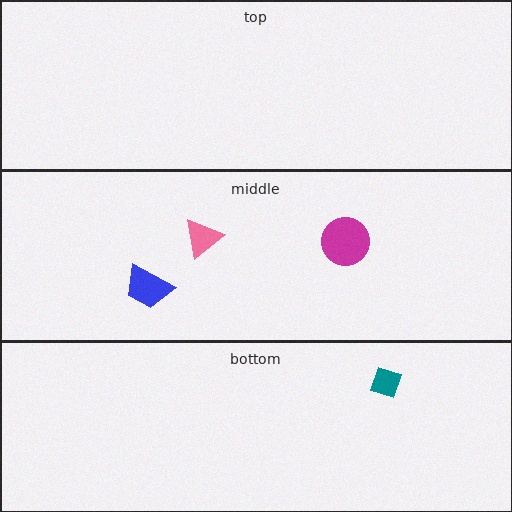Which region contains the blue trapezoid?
The middle region.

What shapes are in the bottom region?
The teal diamond.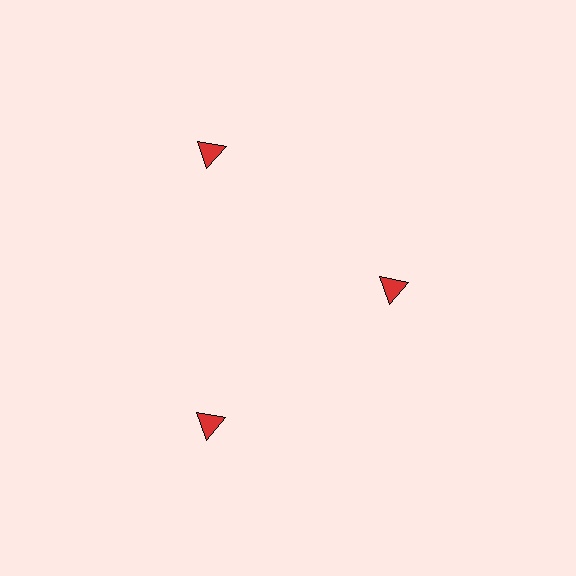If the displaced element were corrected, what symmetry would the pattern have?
It would have 3-fold rotational symmetry — the pattern would map onto itself every 120 degrees.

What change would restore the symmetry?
The symmetry would be restored by moving it outward, back onto the ring so that all 3 triangles sit at equal angles and equal distance from the center.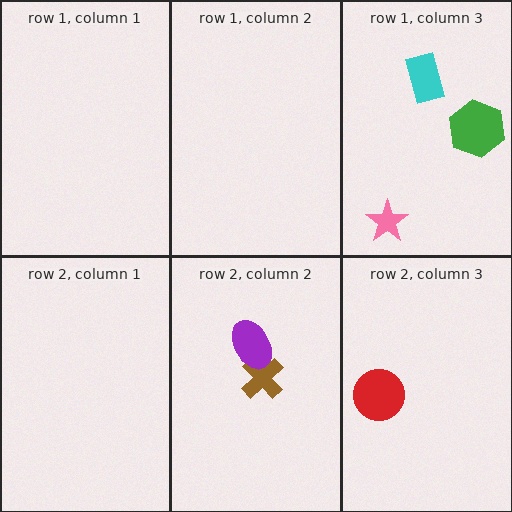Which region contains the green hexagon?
The row 1, column 3 region.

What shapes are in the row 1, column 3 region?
The pink star, the cyan rectangle, the green hexagon.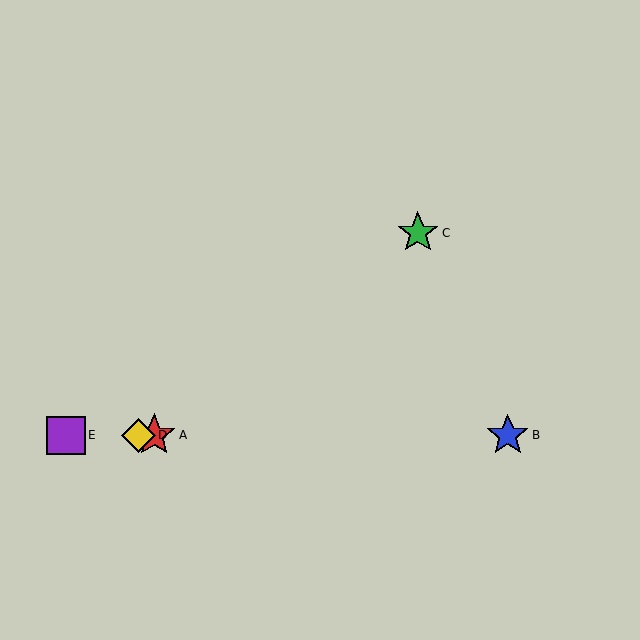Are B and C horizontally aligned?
No, B is at y≈435 and C is at y≈233.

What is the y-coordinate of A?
Object A is at y≈435.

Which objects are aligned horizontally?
Objects A, B, D, E are aligned horizontally.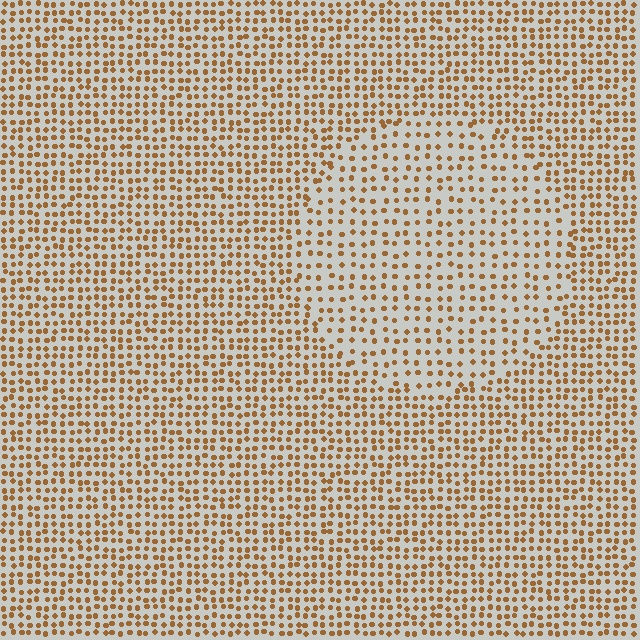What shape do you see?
I see a circle.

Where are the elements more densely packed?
The elements are more densely packed outside the circle boundary.